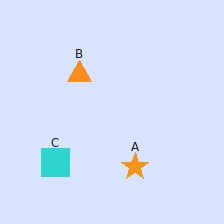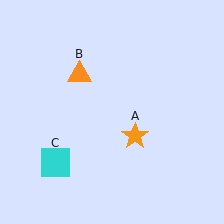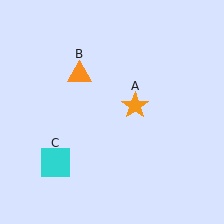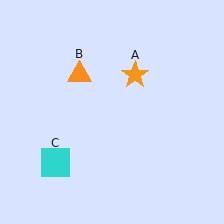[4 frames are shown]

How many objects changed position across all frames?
1 object changed position: orange star (object A).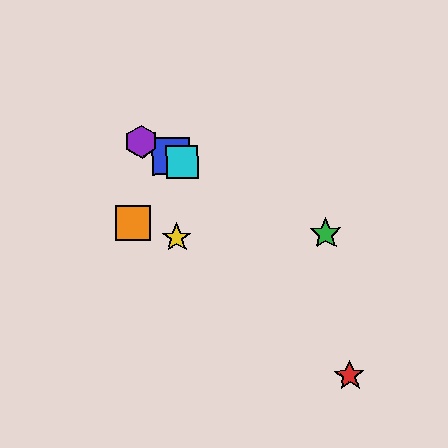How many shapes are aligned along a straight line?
4 shapes (the blue square, the green star, the purple hexagon, the cyan square) are aligned along a straight line.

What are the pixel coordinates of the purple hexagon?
The purple hexagon is at (141, 142).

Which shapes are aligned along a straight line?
The blue square, the green star, the purple hexagon, the cyan square are aligned along a straight line.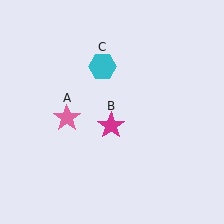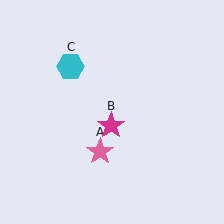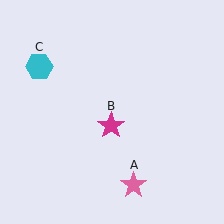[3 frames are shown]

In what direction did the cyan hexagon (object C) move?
The cyan hexagon (object C) moved left.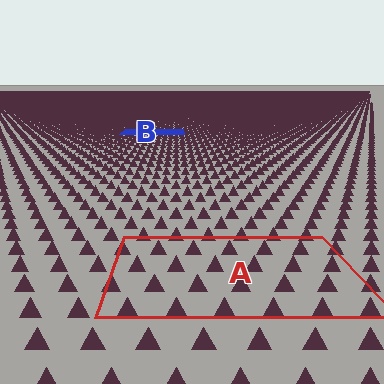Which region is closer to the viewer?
Region A is closer. The texture elements there are larger and more spread out.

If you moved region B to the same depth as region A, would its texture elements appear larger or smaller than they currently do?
They would appear larger. At a closer depth, the same texture elements are projected at a bigger on-screen size.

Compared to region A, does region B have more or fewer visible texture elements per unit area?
Region B has more texture elements per unit area — they are packed more densely because it is farther away.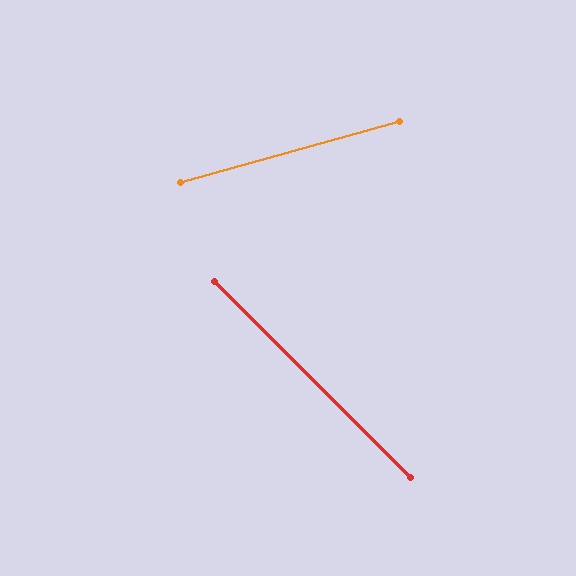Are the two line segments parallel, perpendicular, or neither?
Neither parallel nor perpendicular — they differ by about 60°.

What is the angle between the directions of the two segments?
Approximately 60 degrees.